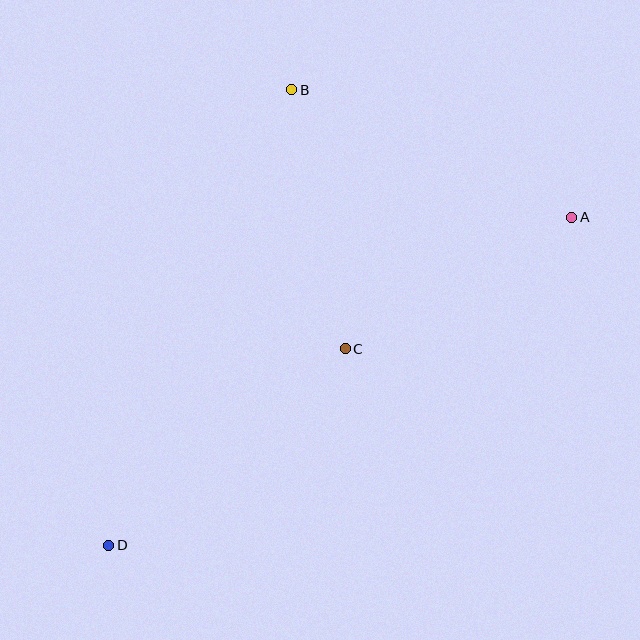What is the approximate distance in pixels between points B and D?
The distance between B and D is approximately 491 pixels.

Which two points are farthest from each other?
Points A and D are farthest from each other.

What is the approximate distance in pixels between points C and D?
The distance between C and D is approximately 307 pixels.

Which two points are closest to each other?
Points A and C are closest to each other.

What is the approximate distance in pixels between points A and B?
The distance between A and B is approximately 308 pixels.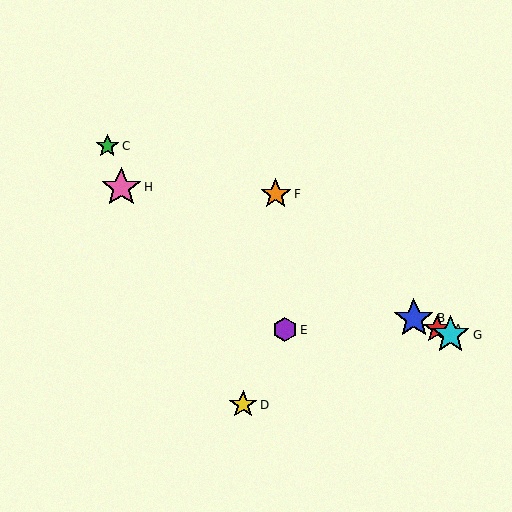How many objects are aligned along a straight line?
4 objects (A, B, G, H) are aligned along a straight line.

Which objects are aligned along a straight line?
Objects A, B, G, H are aligned along a straight line.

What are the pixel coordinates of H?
Object H is at (121, 187).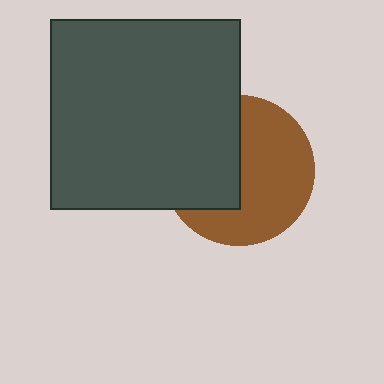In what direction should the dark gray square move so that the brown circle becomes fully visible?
The dark gray square should move left. That is the shortest direction to clear the overlap and leave the brown circle fully visible.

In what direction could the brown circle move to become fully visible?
The brown circle could move right. That would shift it out from behind the dark gray square entirely.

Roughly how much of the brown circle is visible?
About half of it is visible (roughly 58%).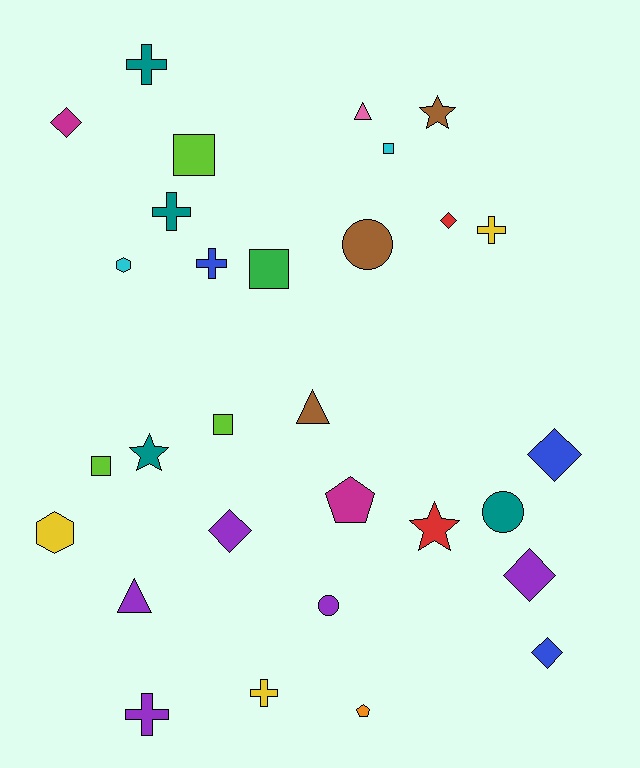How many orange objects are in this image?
There is 1 orange object.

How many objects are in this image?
There are 30 objects.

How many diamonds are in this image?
There are 6 diamonds.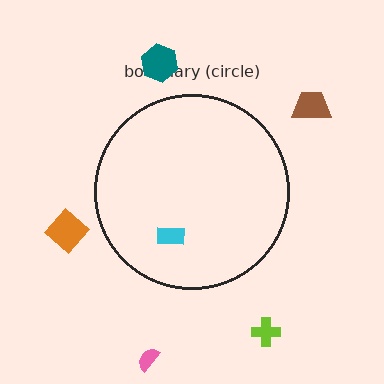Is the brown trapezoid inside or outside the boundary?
Outside.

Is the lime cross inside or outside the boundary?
Outside.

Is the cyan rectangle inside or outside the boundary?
Inside.